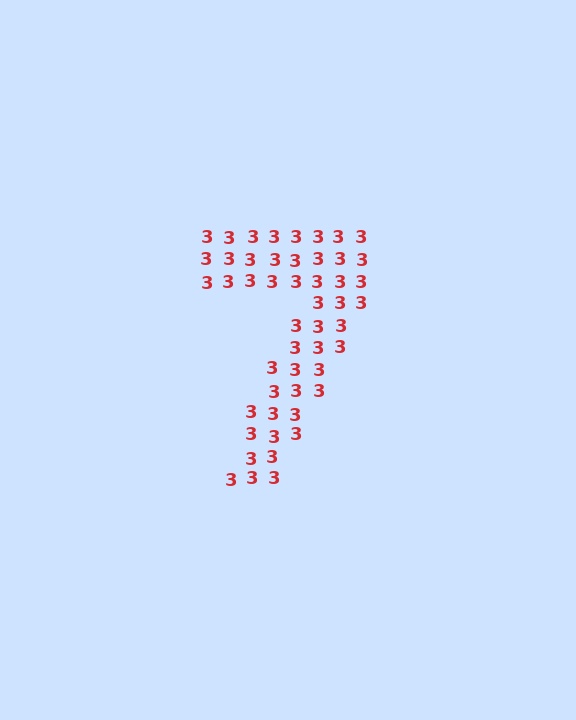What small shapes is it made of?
It is made of small digit 3's.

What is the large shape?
The large shape is the digit 7.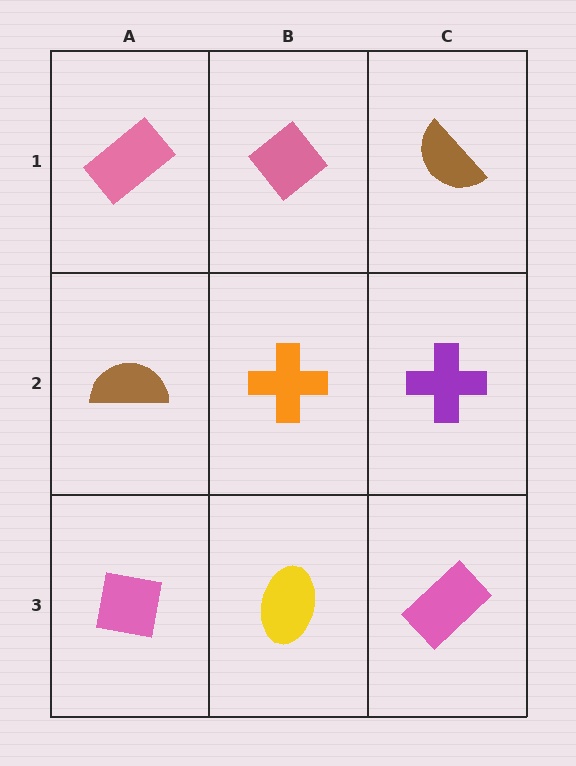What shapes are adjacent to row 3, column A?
A brown semicircle (row 2, column A), a yellow ellipse (row 3, column B).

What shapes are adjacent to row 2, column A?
A pink rectangle (row 1, column A), a pink square (row 3, column A), an orange cross (row 2, column B).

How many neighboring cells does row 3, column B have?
3.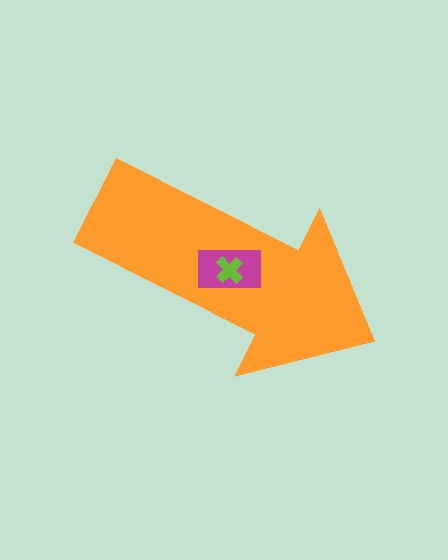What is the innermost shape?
The lime cross.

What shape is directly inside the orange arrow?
The magenta rectangle.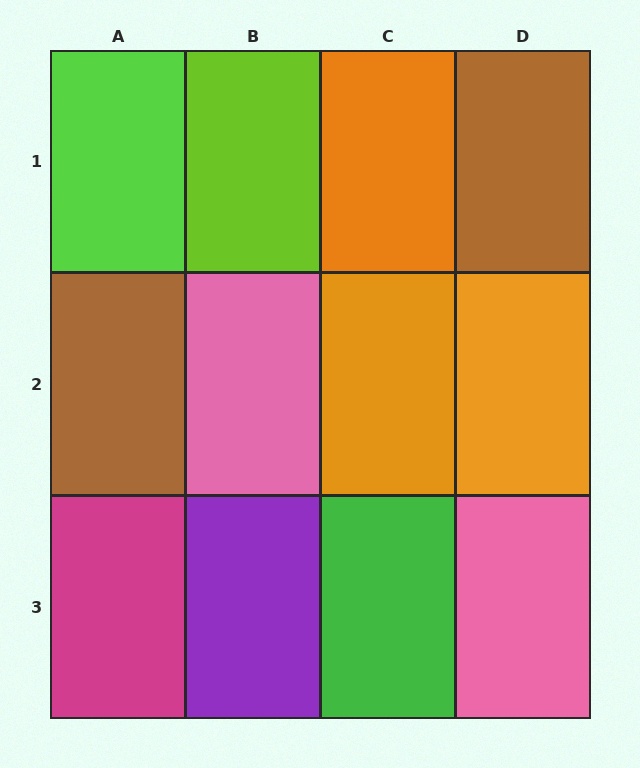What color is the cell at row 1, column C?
Orange.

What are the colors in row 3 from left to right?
Magenta, purple, green, pink.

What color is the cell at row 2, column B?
Pink.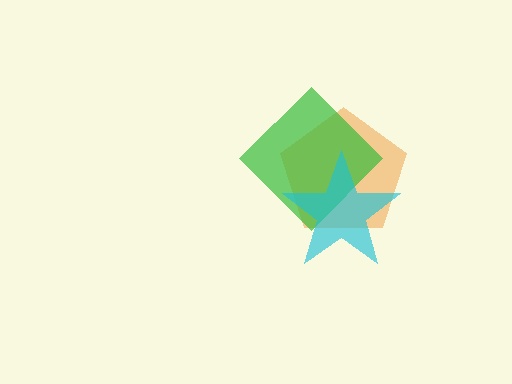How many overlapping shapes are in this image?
There are 3 overlapping shapes in the image.